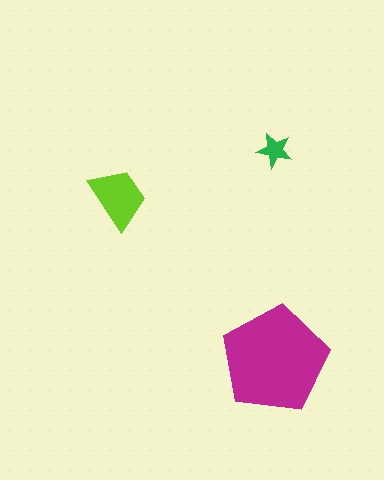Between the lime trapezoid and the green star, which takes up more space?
The lime trapezoid.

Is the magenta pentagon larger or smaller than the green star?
Larger.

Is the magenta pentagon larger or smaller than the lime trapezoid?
Larger.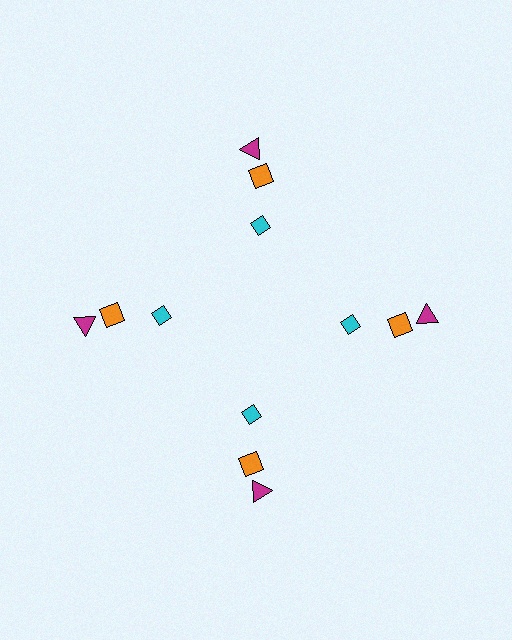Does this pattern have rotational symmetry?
Yes, this pattern has 4-fold rotational symmetry. It looks the same after rotating 90 degrees around the center.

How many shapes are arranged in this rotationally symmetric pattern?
There are 12 shapes, arranged in 4 groups of 3.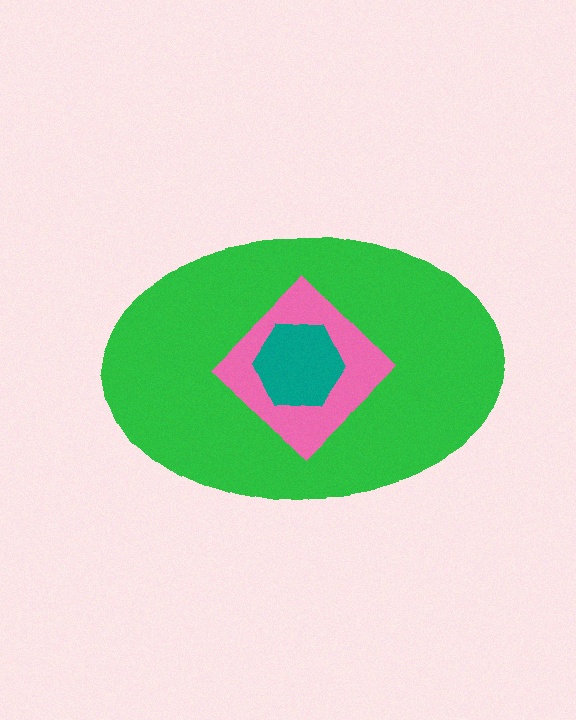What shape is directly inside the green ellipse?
The pink diamond.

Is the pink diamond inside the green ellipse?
Yes.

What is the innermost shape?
The teal hexagon.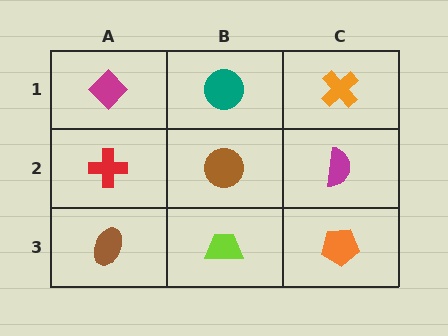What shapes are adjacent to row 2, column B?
A teal circle (row 1, column B), a lime trapezoid (row 3, column B), a red cross (row 2, column A), a magenta semicircle (row 2, column C).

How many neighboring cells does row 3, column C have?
2.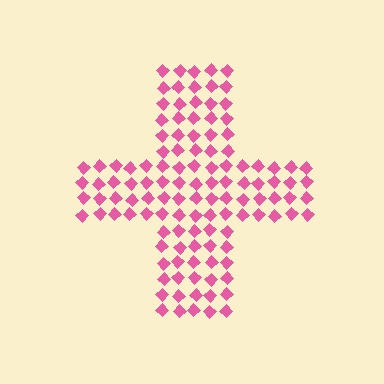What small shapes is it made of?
It is made of small diamonds.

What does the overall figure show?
The overall figure shows a cross.